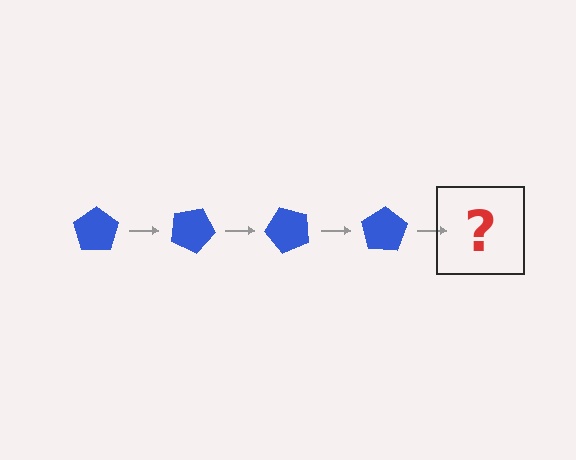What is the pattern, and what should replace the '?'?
The pattern is that the pentagon rotates 25 degrees each step. The '?' should be a blue pentagon rotated 100 degrees.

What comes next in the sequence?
The next element should be a blue pentagon rotated 100 degrees.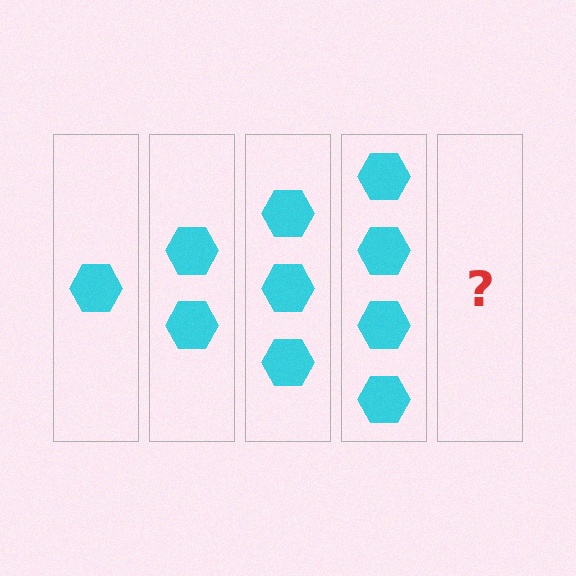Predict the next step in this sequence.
The next step is 5 hexagons.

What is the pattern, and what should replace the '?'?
The pattern is that each step adds one more hexagon. The '?' should be 5 hexagons.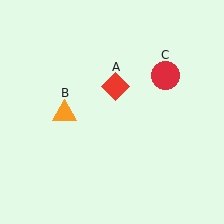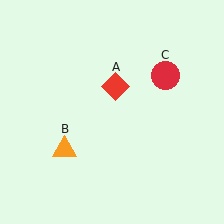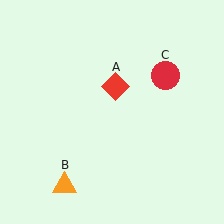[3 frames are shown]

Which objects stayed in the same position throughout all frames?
Red diamond (object A) and red circle (object C) remained stationary.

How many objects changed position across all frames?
1 object changed position: orange triangle (object B).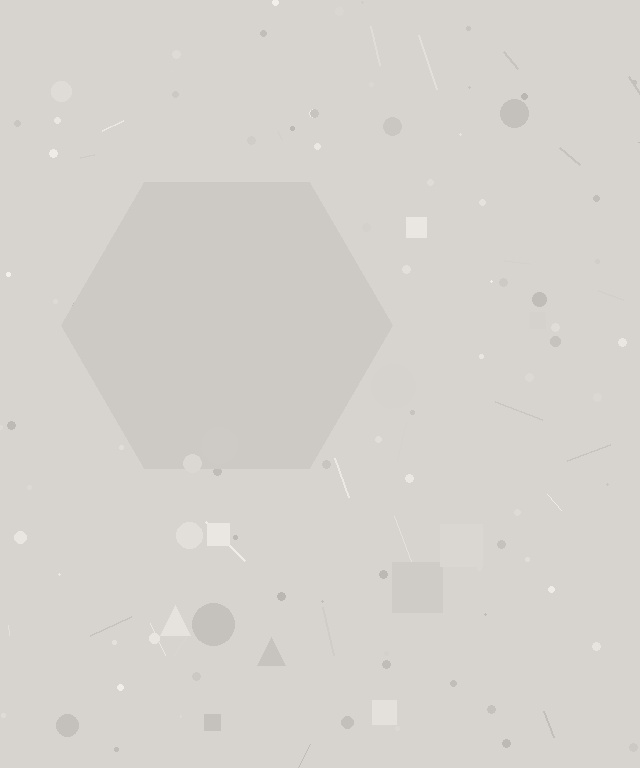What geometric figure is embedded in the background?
A hexagon is embedded in the background.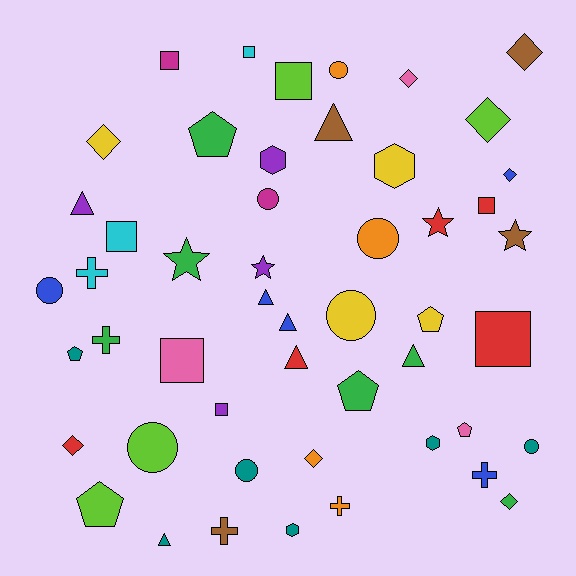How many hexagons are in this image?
There are 4 hexagons.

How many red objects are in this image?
There are 5 red objects.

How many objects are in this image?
There are 50 objects.